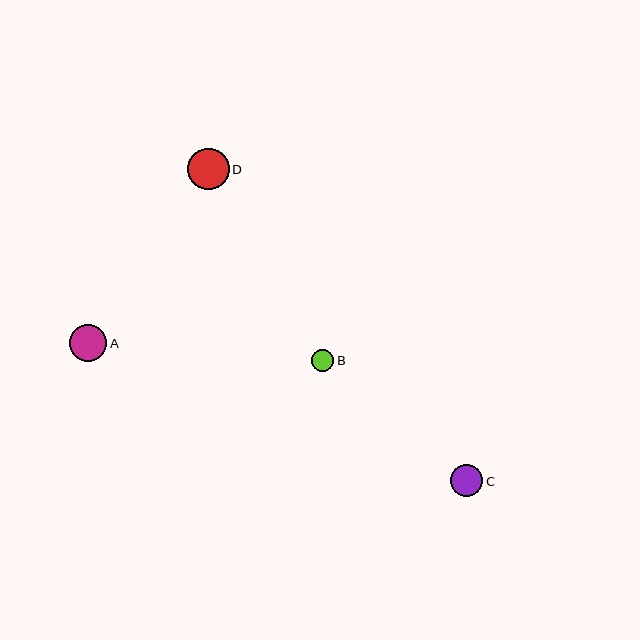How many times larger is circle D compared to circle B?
Circle D is approximately 1.9 times the size of circle B.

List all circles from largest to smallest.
From largest to smallest: D, A, C, B.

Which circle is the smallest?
Circle B is the smallest with a size of approximately 22 pixels.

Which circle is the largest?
Circle D is the largest with a size of approximately 41 pixels.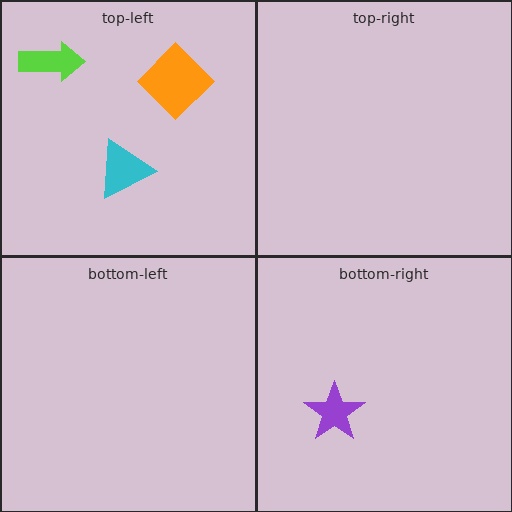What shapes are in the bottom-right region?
The purple star.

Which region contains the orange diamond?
The top-left region.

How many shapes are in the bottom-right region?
1.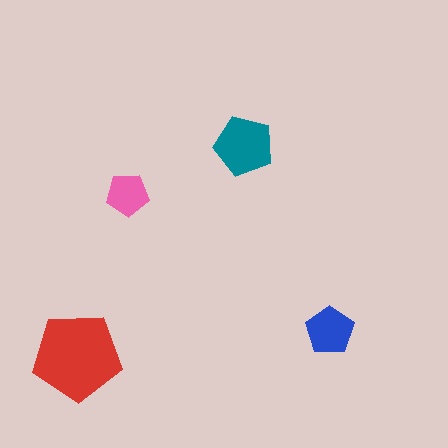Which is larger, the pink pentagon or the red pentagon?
The red one.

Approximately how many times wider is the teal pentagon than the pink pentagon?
About 1.5 times wider.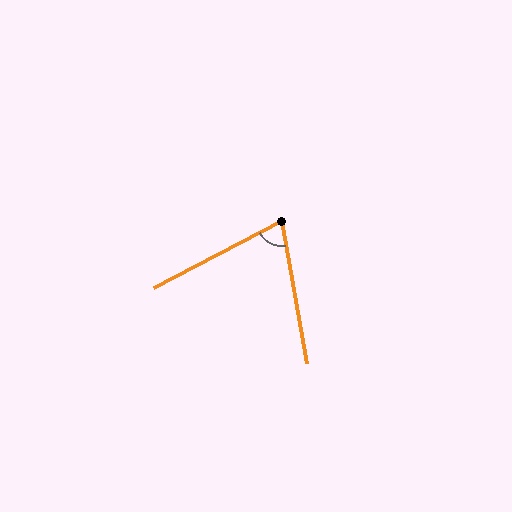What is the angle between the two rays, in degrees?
Approximately 73 degrees.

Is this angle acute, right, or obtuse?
It is acute.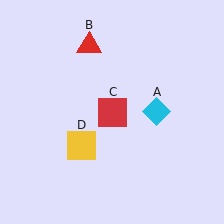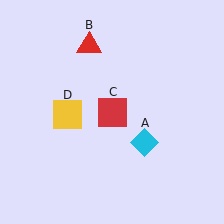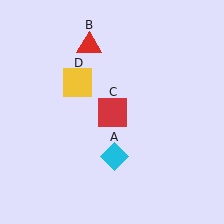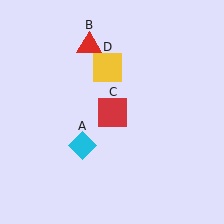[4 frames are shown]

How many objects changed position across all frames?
2 objects changed position: cyan diamond (object A), yellow square (object D).